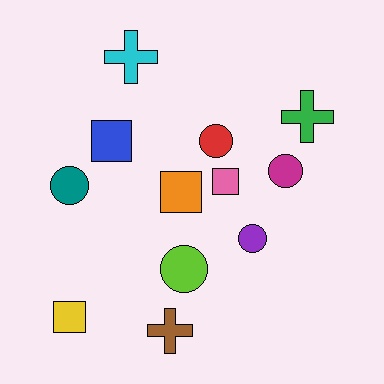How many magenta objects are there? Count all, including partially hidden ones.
There is 1 magenta object.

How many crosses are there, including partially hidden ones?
There are 3 crosses.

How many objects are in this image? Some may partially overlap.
There are 12 objects.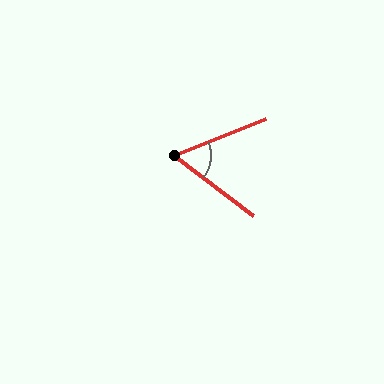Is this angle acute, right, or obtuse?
It is acute.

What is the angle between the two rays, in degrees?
Approximately 59 degrees.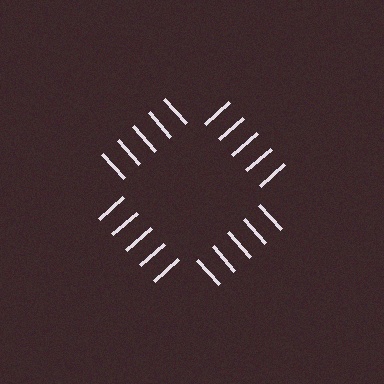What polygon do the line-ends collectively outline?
An illusory square — the line segments terminate on its edges but no continuous stroke is drawn.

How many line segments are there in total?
20 — 5 along each of the 4 edges.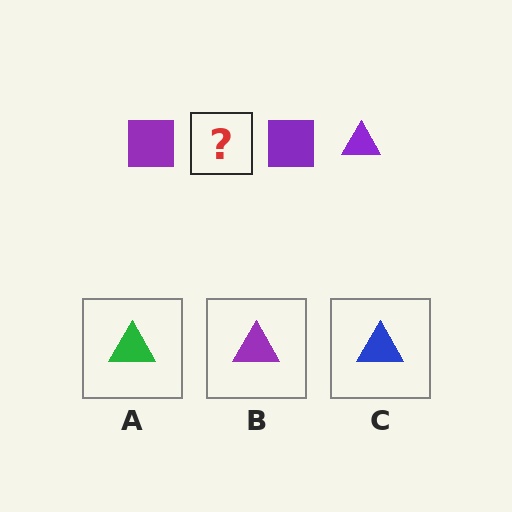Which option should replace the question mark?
Option B.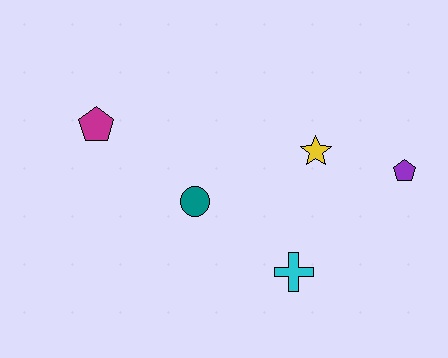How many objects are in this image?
There are 5 objects.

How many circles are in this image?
There is 1 circle.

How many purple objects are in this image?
There is 1 purple object.